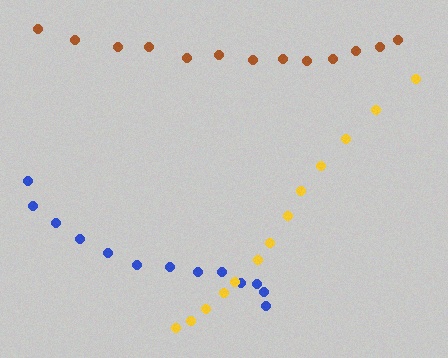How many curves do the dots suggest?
There are 3 distinct paths.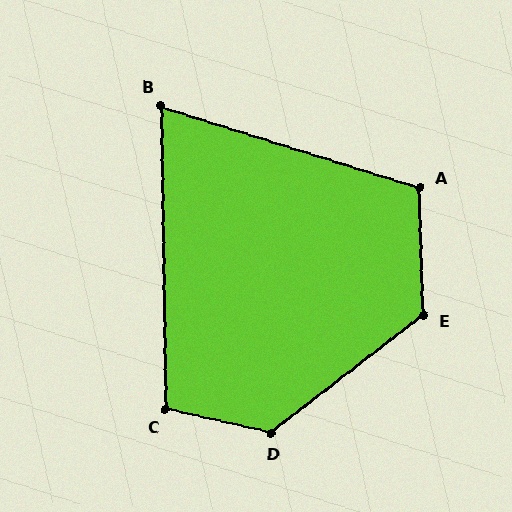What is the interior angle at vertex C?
Approximately 104 degrees (obtuse).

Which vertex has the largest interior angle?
D, at approximately 129 degrees.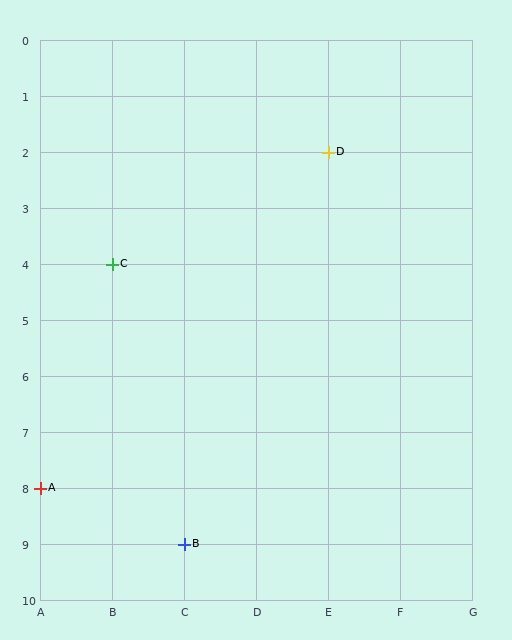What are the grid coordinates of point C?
Point C is at grid coordinates (B, 4).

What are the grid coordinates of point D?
Point D is at grid coordinates (E, 2).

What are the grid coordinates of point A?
Point A is at grid coordinates (A, 8).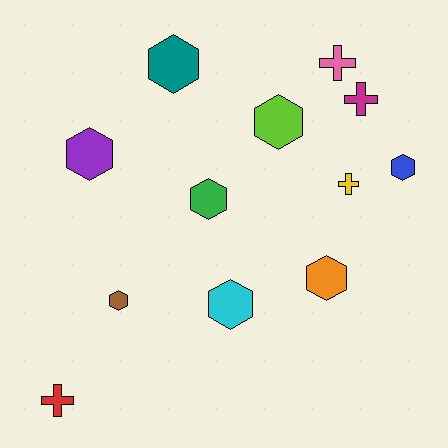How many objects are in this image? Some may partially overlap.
There are 12 objects.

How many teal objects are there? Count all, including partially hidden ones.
There is 1 teal object.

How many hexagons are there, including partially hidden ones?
There are 8 hexagons.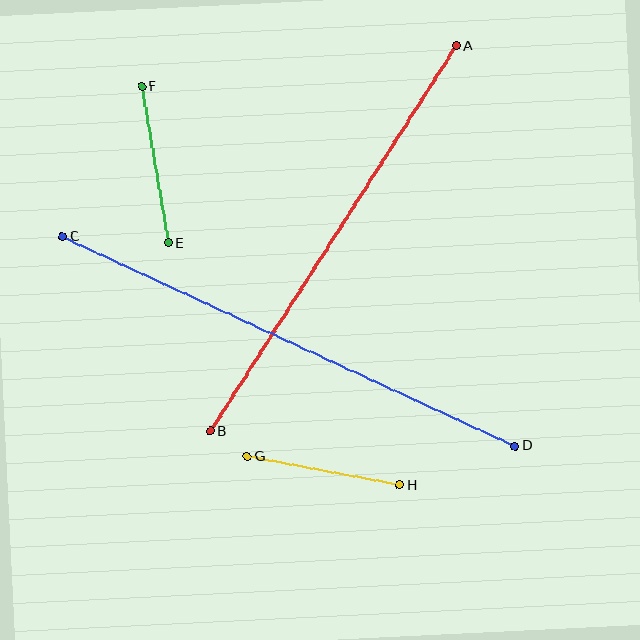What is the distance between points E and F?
The distance is approximately 158 pixels.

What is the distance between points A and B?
The distance is approximately 457 pixels.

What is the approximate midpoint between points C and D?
The midpoint is at approximately (288, 341) pixels.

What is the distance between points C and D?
The distance is approximately 499 pixels.